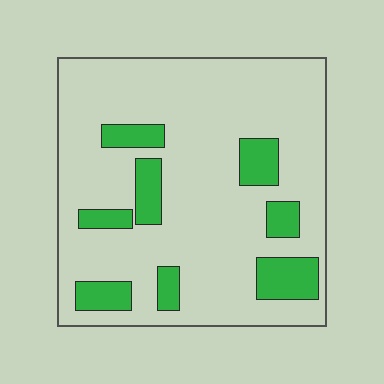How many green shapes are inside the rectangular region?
8.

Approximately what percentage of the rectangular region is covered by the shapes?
Approximately 20%.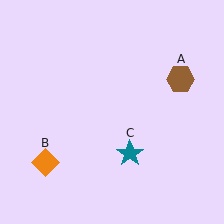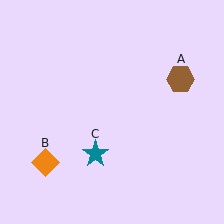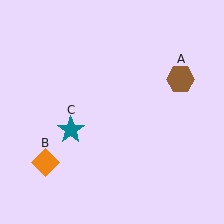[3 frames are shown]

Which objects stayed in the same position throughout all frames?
Brown hexagon (object A) and orange diamond (object B) remained stationary.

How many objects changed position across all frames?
1 object changed position: teal star (object C).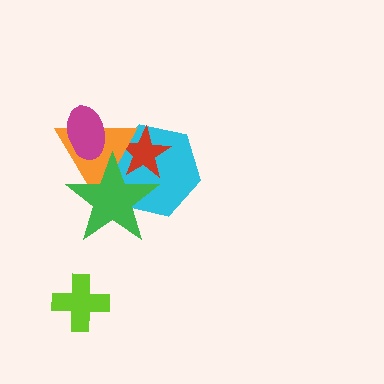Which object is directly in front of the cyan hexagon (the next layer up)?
The red star is directly in front of the cyan hexagon.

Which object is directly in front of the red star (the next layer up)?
The orange triangle is directly in front of the red star.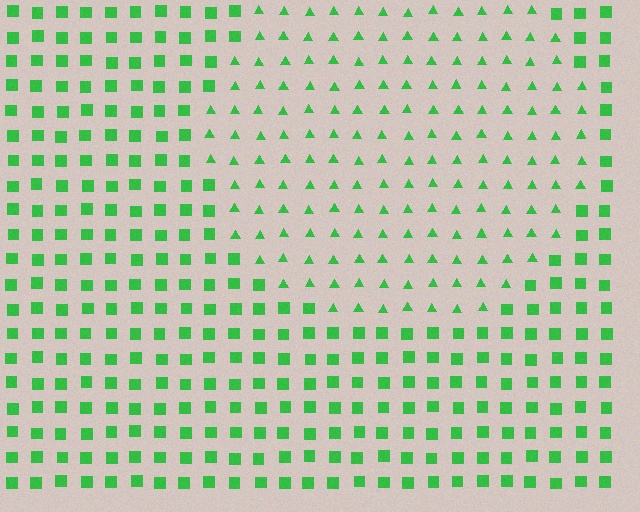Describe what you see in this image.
The image is filled with small green elements arranged in a uniform grid. A circle-shaped region contains triangles, while the surrounding area contains squares. The boundary is defined purely by the change in element shape.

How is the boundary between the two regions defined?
The boundary is defined by a change in element shape: triangles inside vs. squares outside. All elements share the same color and spacing.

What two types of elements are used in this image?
The image uses triangles inside the circle region and squares outside it.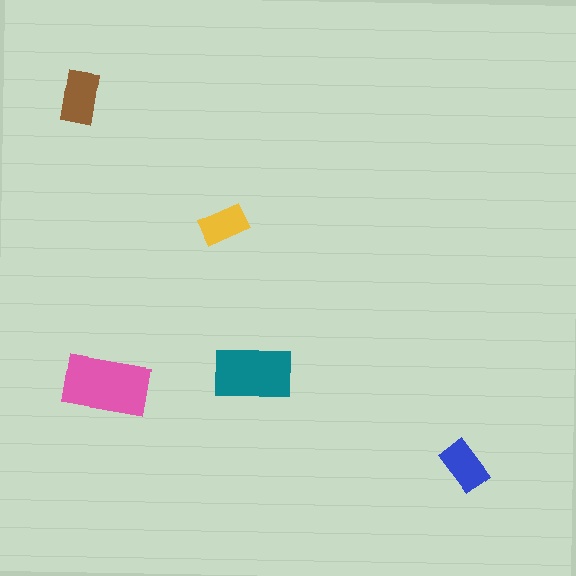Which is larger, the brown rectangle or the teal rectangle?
The teal one.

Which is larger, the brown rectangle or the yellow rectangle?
The brown one.